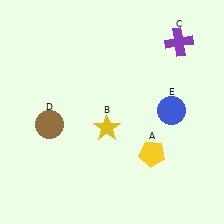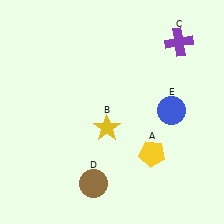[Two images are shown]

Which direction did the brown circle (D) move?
The brown circle (D) moved down.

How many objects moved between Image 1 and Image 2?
1 object moved between the two images.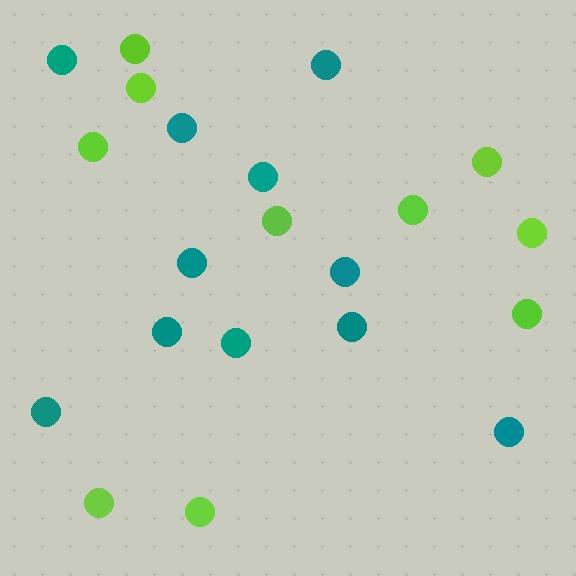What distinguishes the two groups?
There are 2 groups: one group of lime circles (10) and one group of teal circles (11).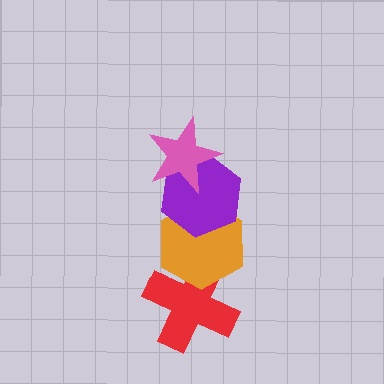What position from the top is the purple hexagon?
The purple hexagon is 2nd from the top.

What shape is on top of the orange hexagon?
The purple hexagon is on top of the orange hexagon.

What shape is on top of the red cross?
The orange hexagon is on top of the red cross.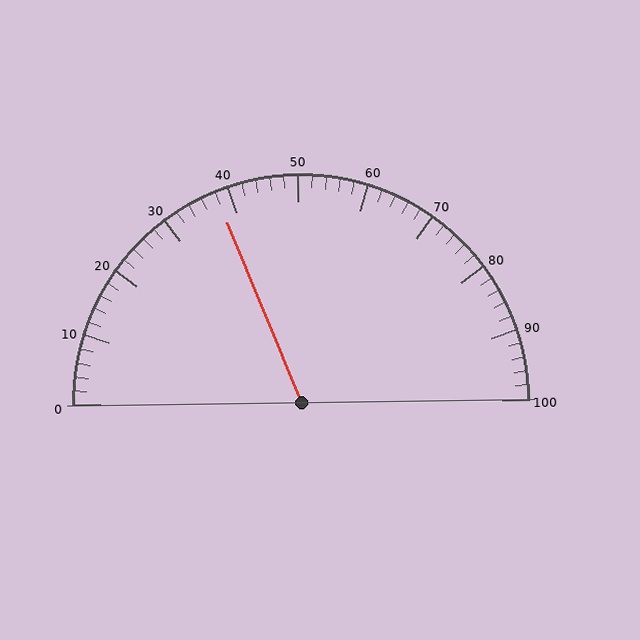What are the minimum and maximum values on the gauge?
The gauge ranges from 0 to 100.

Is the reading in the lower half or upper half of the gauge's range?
The reading is in the lower half of the range (0 to 100).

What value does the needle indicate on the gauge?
The needle indicates approximately 38.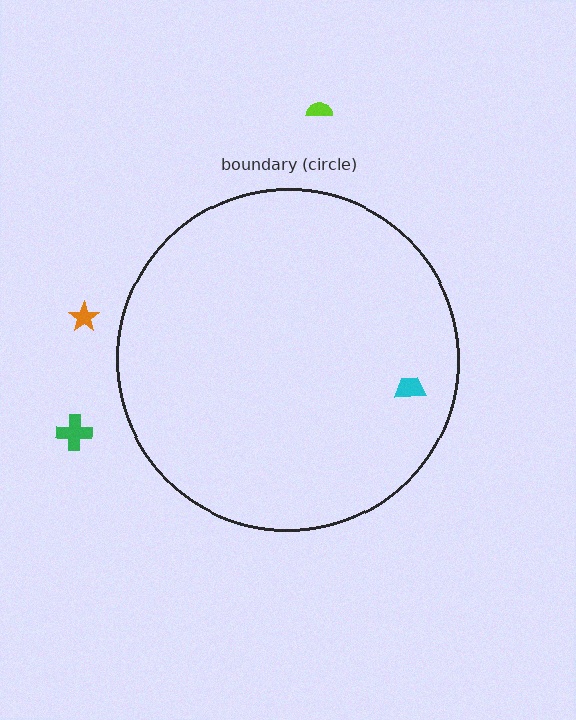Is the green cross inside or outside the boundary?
Outside.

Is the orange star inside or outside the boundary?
Outside.